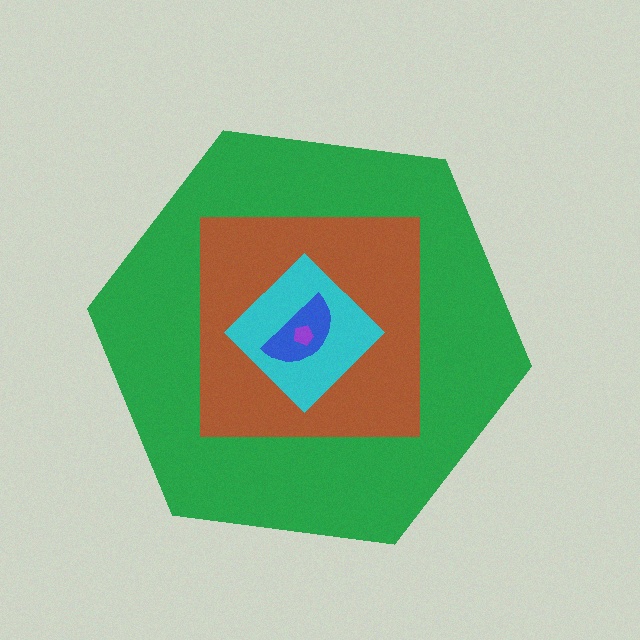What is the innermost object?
The purple pentagon.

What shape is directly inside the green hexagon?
The brown square.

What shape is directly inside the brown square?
The cyan diamond.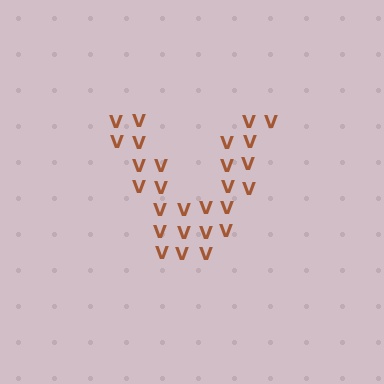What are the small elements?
The small elements are letter V's.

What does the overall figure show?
The overall figure shows the letter V.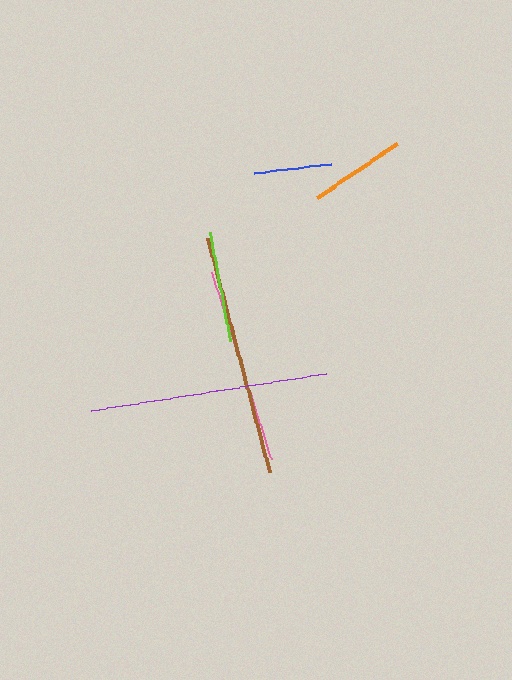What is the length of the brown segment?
The brown segment is approximately 241 pixels long.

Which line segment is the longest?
The brown line is the longest at approximately 241 pixels.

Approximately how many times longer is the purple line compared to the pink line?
The purple line is approximately 1.2 times the length of the pink line.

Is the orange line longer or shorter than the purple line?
The purple line is longer than the orange line.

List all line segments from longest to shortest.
From longest to shortest: brown, purple, pink, lime, orange, blue.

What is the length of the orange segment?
The orange segment is approximately 98 pixels long.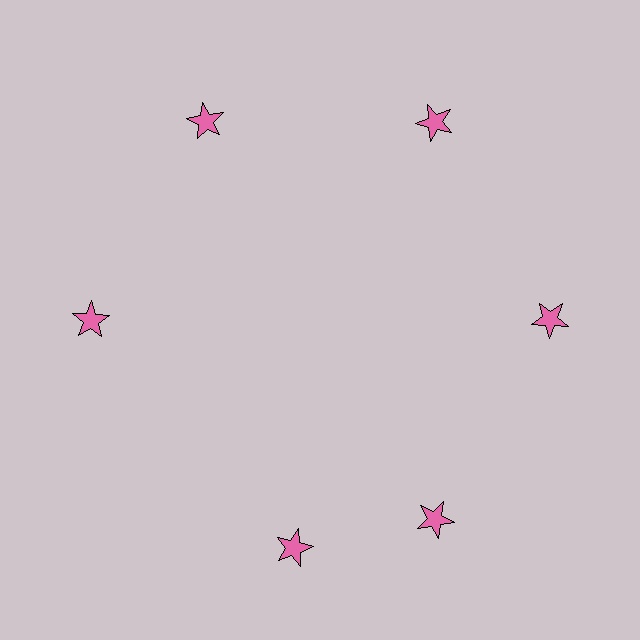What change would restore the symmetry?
The symmetry would be restored by rotating it back into even spacing with its neighbors so that all 6 stars sit at equal angles and equal distance from the center.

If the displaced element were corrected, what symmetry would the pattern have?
It would have 6-fold rotational symmetry — the pattern would map onto itself every 60 degrees.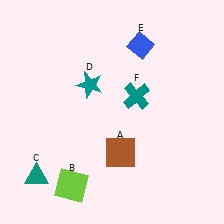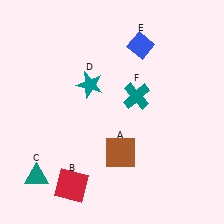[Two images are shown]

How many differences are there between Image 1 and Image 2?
There is 1 difference between the two images.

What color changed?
The square (B) changed from lime in Image 1 to red in Image 2.